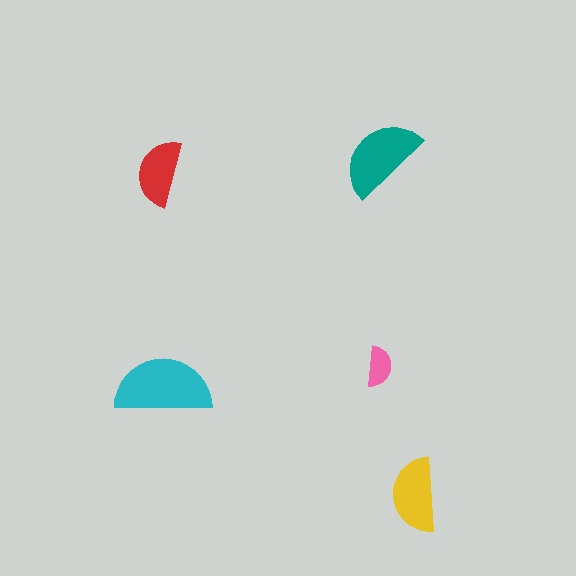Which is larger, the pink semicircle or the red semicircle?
The red one.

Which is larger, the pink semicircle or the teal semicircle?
The teal one.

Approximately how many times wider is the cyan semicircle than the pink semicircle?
About 2.5 times wider.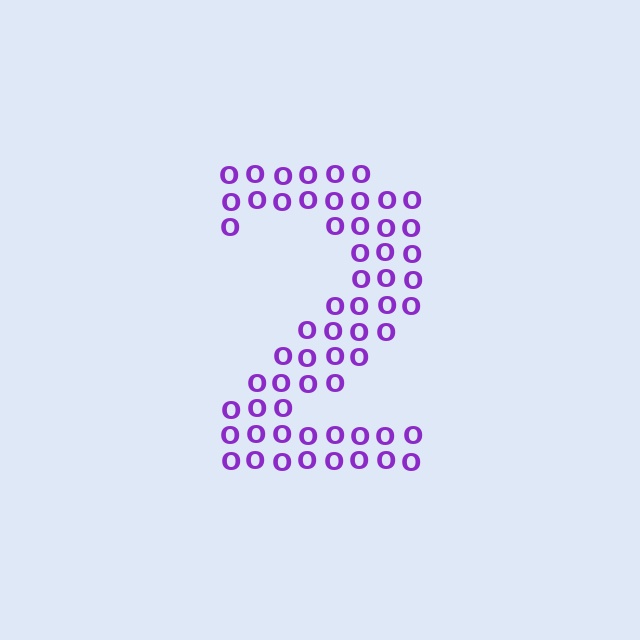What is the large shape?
The large shape is the digit 2.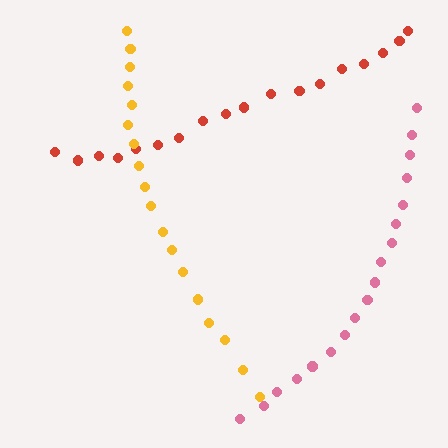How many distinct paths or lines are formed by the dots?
There are 3 distinct paths.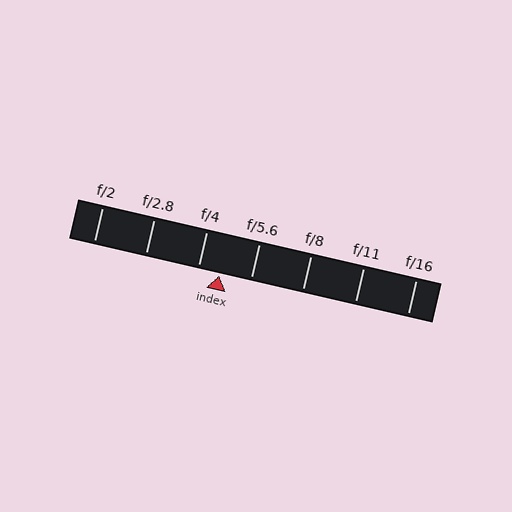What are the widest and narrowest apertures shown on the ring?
The widest aperture shown is f/2 and the narrowest is f/16.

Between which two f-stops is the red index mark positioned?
The index mark is between f/4 and f/5.6.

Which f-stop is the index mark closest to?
The index mark is closest to f/4.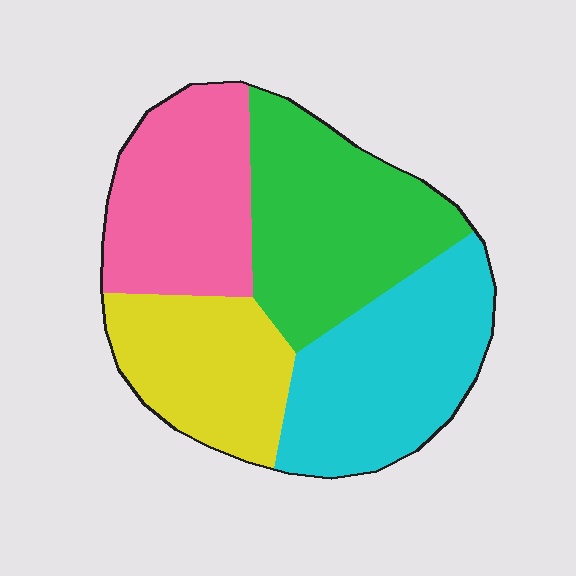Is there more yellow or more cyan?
Cyan.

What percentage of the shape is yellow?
Yellow takes up about one fifth (1/5) of the shape.